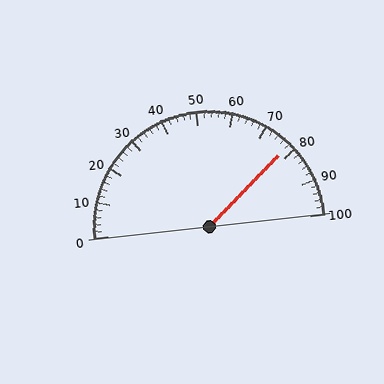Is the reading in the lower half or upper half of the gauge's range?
The reading is in the upper half of the range (0 to 100).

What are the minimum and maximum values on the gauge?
The gauge ranges from 0 to 100.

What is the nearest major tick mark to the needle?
The nearest major tick mark is 80.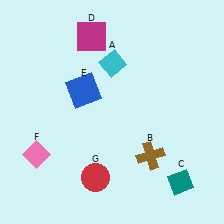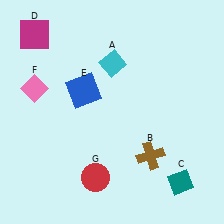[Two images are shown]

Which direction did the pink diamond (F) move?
The pink diamond (F) moved up.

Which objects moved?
The objects that moved are: the magenta square (D), the pink diamond (F).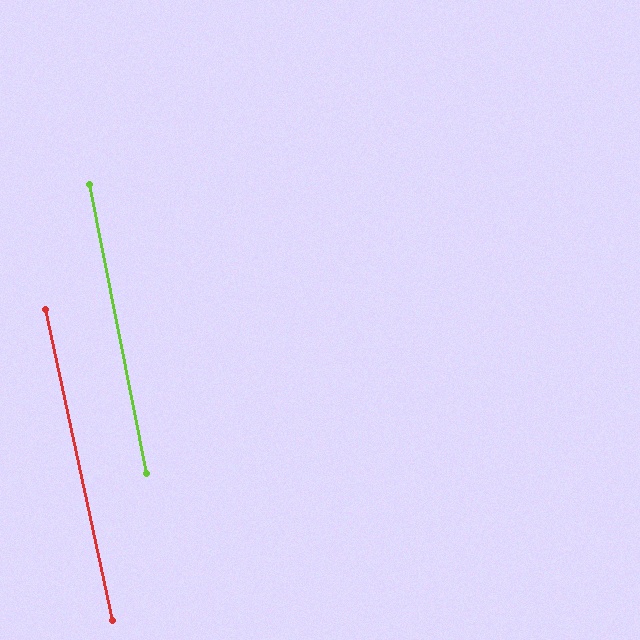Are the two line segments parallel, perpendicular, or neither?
Parallel — their directions differ by only 0.8°.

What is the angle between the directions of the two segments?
Approximately 1 degree.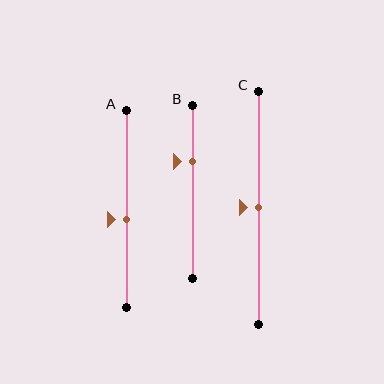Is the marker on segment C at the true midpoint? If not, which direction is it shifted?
Yes, the marker on segment C is at the true midpoint.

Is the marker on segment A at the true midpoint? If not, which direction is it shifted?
No, the marker on segment A is shifted downward by about 5% of the segment length.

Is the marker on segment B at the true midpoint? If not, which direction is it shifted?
No, the marker on segment B is shifted upward by about 18% of the segment length.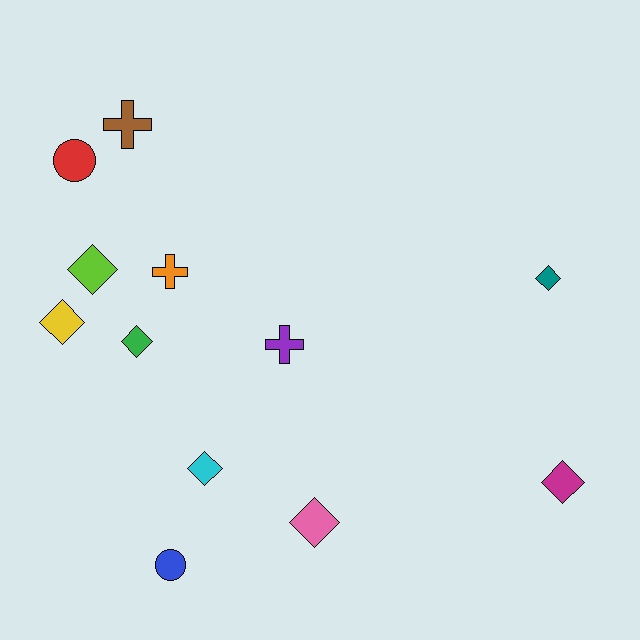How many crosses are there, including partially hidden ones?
There are 3 crosses.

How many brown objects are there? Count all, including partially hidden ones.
There is 1 brown object.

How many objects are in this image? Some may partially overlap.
There are 12 objects.